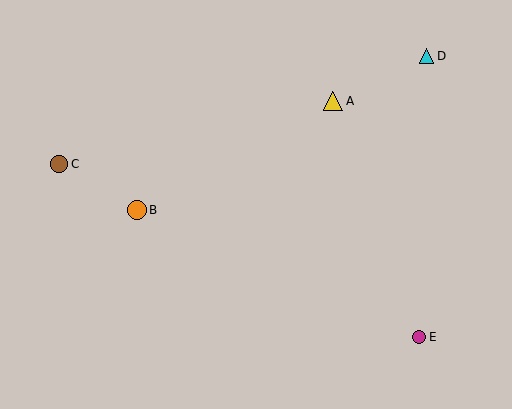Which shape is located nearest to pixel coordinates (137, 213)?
The orange circle (labeled B) at (137, 210) is nearest to that location.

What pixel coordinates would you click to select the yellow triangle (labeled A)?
Click at (333, 101) to select the yellow triangle A.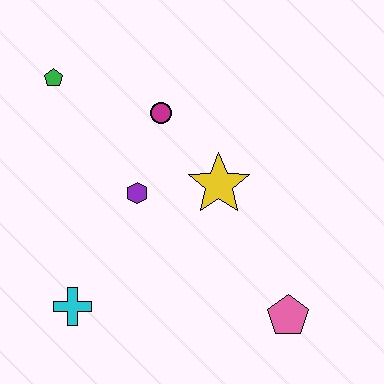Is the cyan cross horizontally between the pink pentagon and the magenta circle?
No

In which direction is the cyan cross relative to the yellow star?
The cyan cross is to the left of the yellow star.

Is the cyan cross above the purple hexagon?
No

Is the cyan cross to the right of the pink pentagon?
No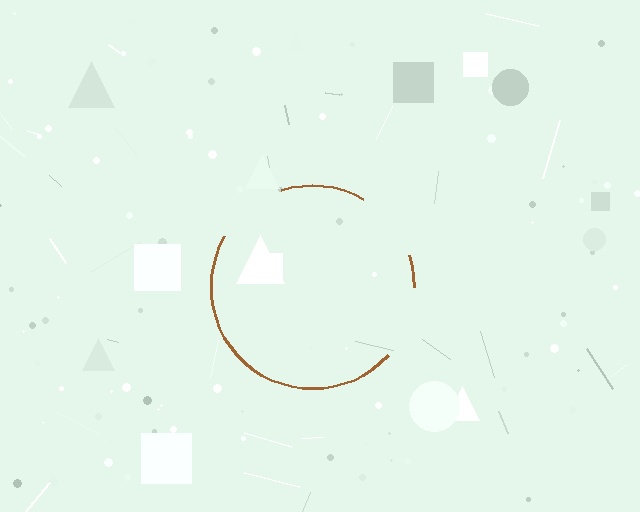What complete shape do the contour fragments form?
The contour fragments form a circle.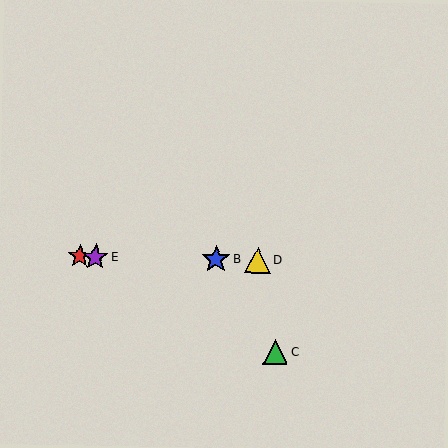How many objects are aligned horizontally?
4 objects (A, B, D, E) are aligned horizontally.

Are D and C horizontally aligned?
No, D is at y≈260 and C is at y≈352.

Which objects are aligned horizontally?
Objects A, B, D, E are aligned horizontally.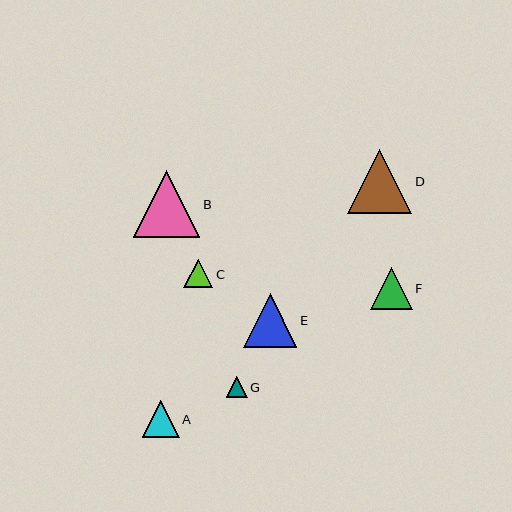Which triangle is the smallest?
Triangle G is the smallest with a size of approximately 21 pixels.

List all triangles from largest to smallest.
From largest to smallest: B, D, E, F, A, C, G.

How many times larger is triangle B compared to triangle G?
Triangle B is approximately 3.2 times the size of triangle G.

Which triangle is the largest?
Triangle B is the largest with a size of approximately 67 pixels.